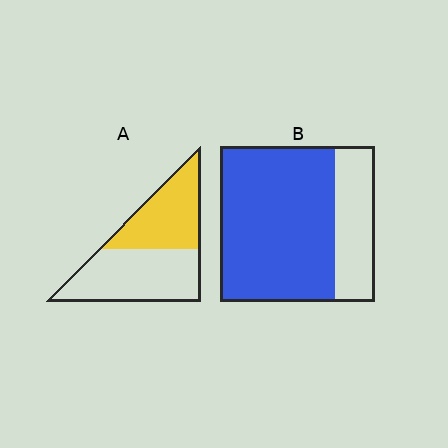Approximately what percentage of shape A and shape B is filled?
A is approximately 45% and B is approximately 75%.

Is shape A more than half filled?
No.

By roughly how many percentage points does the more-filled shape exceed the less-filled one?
By roughly 30 percentage points (B over A).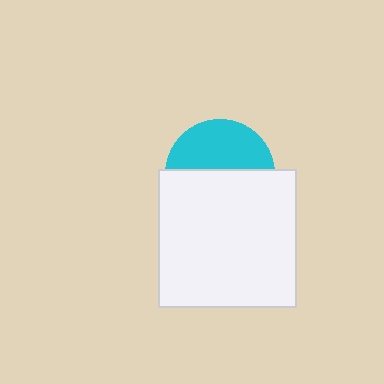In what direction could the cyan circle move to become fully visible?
The cyan circle could move up. That would shift it out from behind the white square entirely.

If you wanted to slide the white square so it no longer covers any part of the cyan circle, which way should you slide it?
Slide it down — that is the most direct way to separate the two shapes.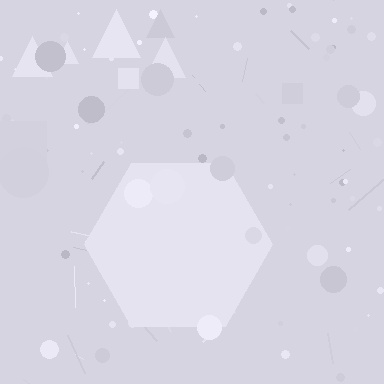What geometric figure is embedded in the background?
A hexagon is embedded in the background.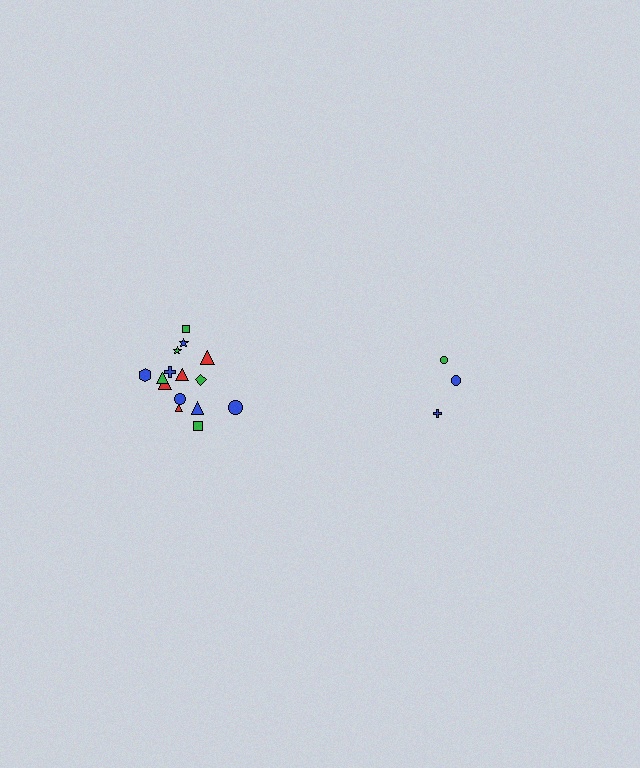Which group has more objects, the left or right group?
The left group.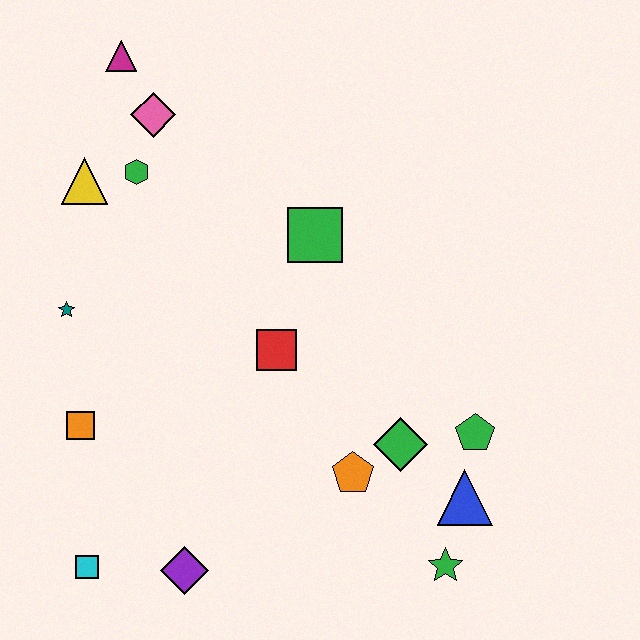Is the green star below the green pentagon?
Yes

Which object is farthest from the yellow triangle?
The green star is farthest from the yellow triangle.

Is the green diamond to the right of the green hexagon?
Yes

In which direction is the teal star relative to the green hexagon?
The teal star is below the green hexagon.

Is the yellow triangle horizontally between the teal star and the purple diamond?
Yes